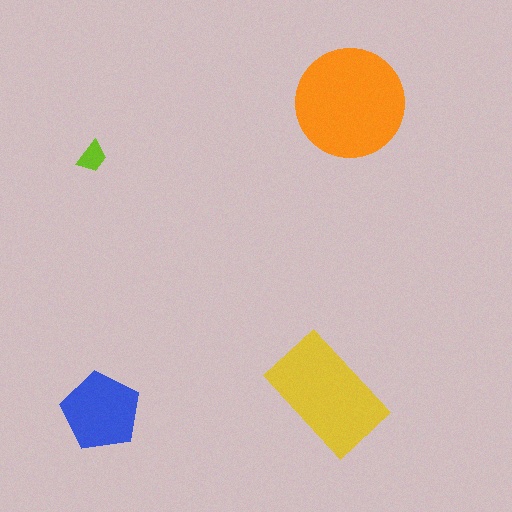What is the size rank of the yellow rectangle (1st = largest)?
2nd.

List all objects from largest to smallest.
The orange circle, the yellow rectangle, the blue pentagon, the lime trapezoid.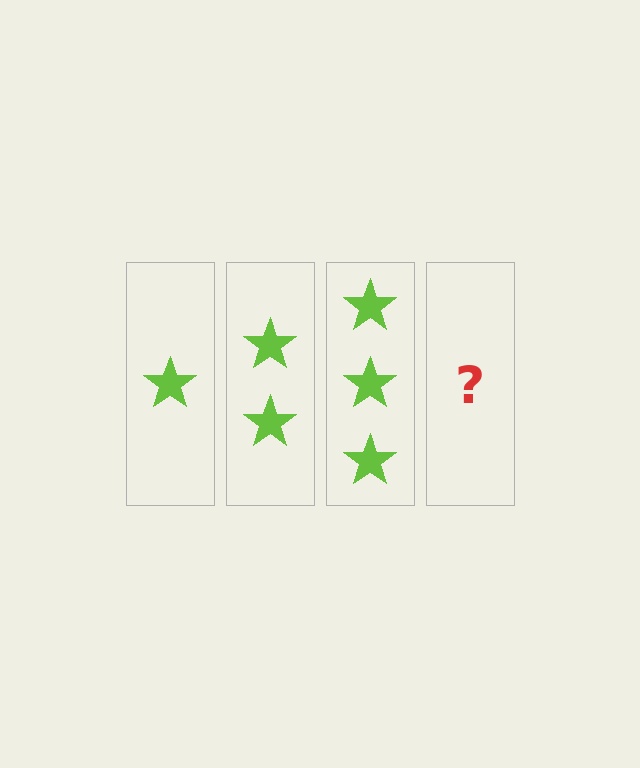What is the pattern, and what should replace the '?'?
The pattern is that each step adds one more star. The '?' should be 4 stars.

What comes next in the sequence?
The next element should be 4 stars.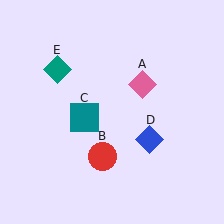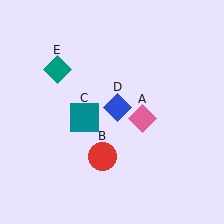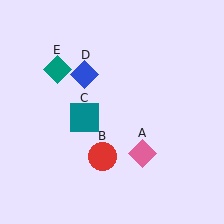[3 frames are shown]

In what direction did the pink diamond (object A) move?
The pink diamond (object A) moved down.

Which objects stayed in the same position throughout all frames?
Red circle (object B) and teal square (object C) and teal diamond (object E) remained stationary.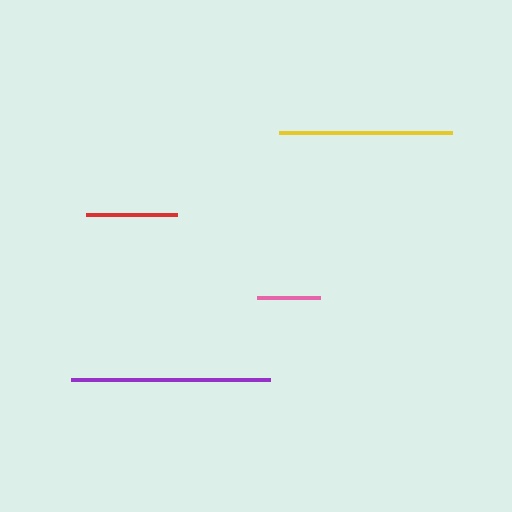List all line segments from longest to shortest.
From longest to shortest: purple, yellow, red, pink.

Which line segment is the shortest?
The pink line is the shortest at approximately 63 pixels.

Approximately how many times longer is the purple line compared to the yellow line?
The purple line is approximately 1.2 times the length of the yellow line.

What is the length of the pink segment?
The pink segment is approximately 63 pixels long.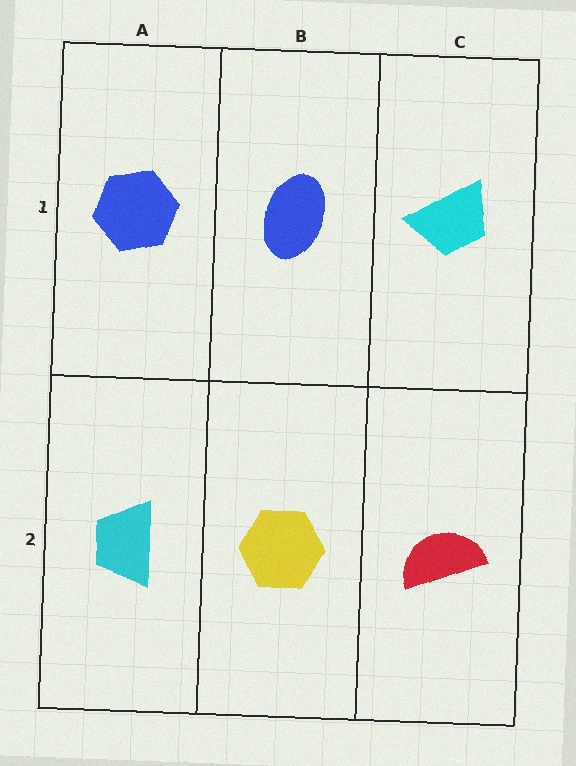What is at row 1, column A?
A blue hexagon.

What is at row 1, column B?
A blue ellipse.